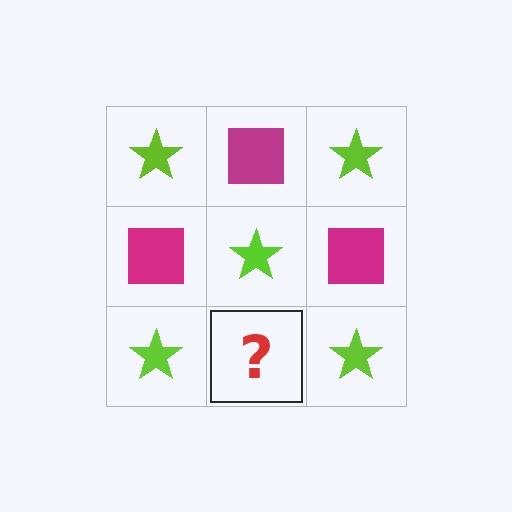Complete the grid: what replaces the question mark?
The question mark should be replaced with a magenta square.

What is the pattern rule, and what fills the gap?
The rule is that it alternates lime star and magenta square in a checkerboard pattern. The gap should be filled with a magenta square.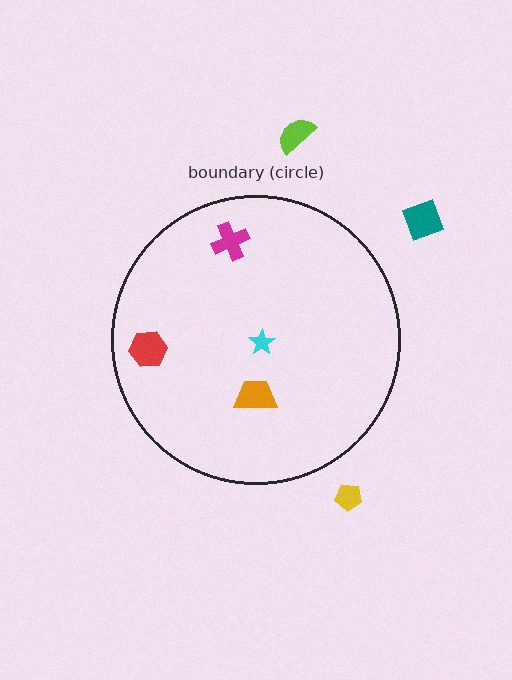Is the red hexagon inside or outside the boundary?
Inside.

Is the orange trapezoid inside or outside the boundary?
Inside.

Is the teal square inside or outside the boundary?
Outside.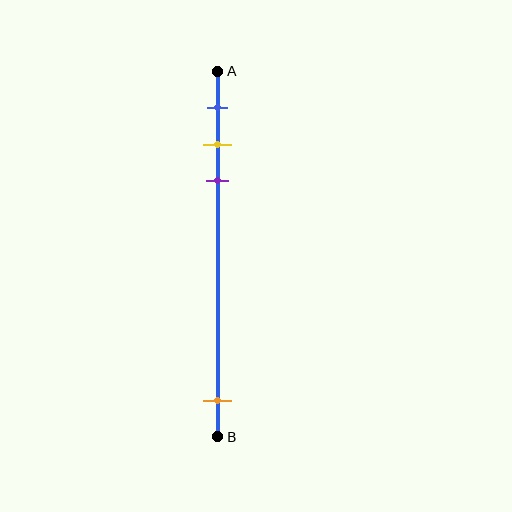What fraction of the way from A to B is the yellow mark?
The yellow mark is approximately 20% (0.2) of the way from A to B.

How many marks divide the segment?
There are 4 marks dividing the segment.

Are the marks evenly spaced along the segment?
No, the marks are not evenly spaced.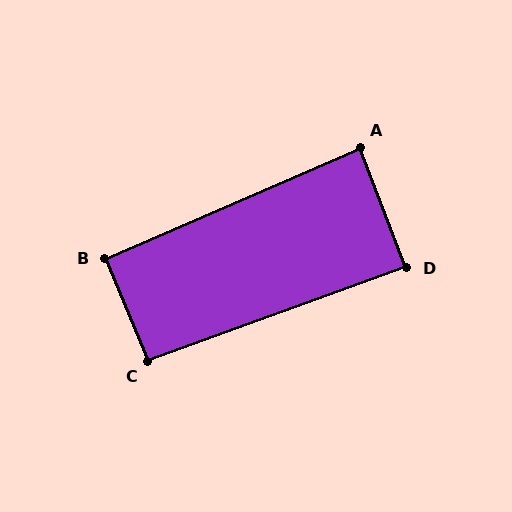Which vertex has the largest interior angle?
C, at approximately 93 degrees.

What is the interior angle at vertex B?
Approximately 91 degrees (approximately right).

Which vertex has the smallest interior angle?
A, at approximately 87 degrees.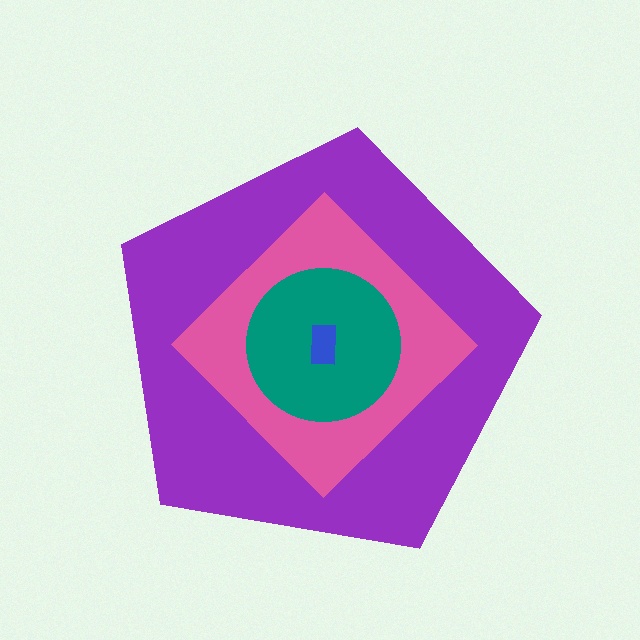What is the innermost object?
The blue rectangle.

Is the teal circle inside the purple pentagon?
Yes.